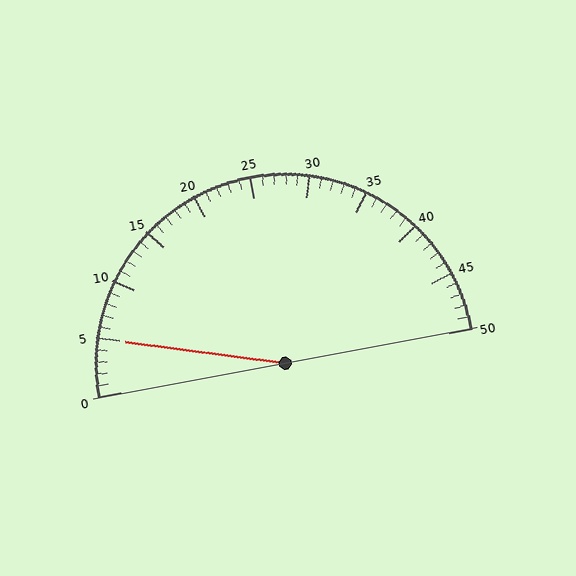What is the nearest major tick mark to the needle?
The nearest major tick mark is 5.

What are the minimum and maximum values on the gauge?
The gauge ranges from 0 to 50.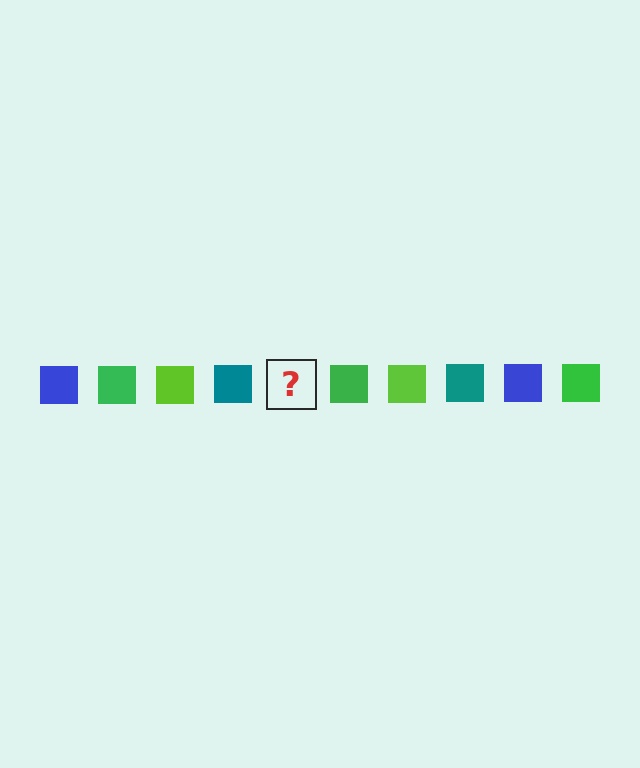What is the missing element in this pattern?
The missing element is a blue square.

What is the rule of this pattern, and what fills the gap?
The rule is that the pattern cycles through blue, green, lime, teal squares. The gap should be filled with a blue square.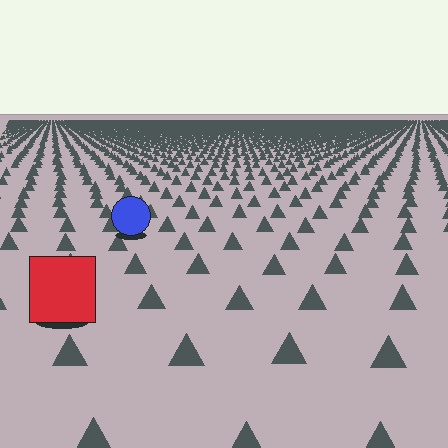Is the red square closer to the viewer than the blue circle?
Yes. The red square is closer — you can tell from the texture gradient: the ground texture is coarser near it.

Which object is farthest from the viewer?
The blue circle is farthest from the viewer. It appears smaller and the ground texture around it is denser.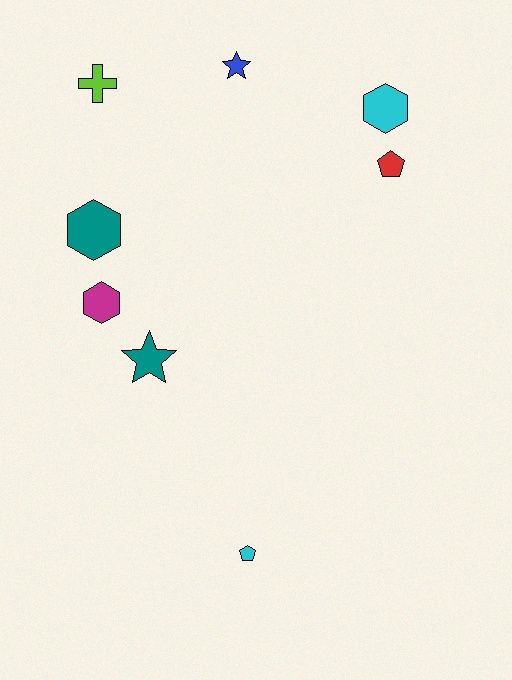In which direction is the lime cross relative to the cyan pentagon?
The lime cross is above the cyan pentagon.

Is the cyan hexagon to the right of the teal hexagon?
Yes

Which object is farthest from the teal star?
The cyan hexagon is farthest from the teal star.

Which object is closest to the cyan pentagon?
The teal star is closest to the cyan pentagon.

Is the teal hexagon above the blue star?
No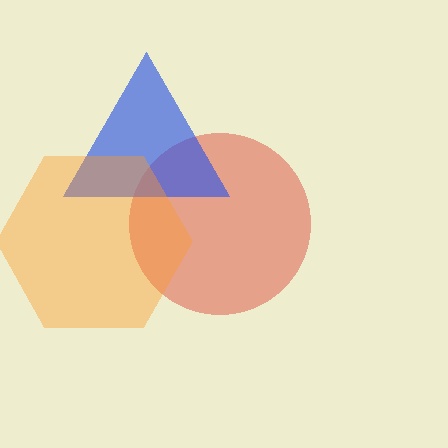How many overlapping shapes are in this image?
There are 3 overlapping shapes in the image.